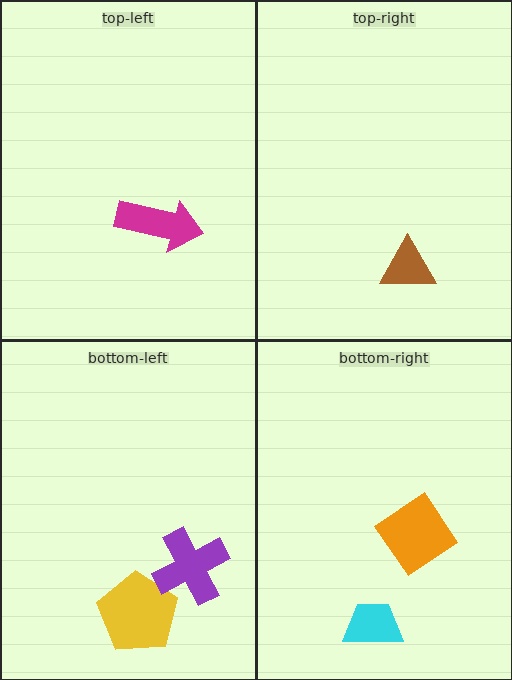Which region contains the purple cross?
The bottom-left region.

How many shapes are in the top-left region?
1.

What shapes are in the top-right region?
The brown triangle.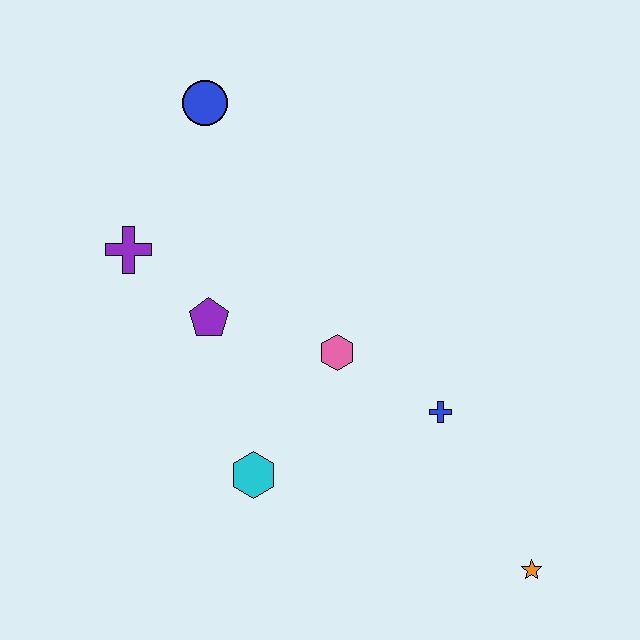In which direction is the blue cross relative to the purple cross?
The blue cross is to the right of the purple cross.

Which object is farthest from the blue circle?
The orange star is farthest from the blue circle.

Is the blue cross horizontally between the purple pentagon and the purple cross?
No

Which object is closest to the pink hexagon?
The blue cross is closest to the pink hexagon.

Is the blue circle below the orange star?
No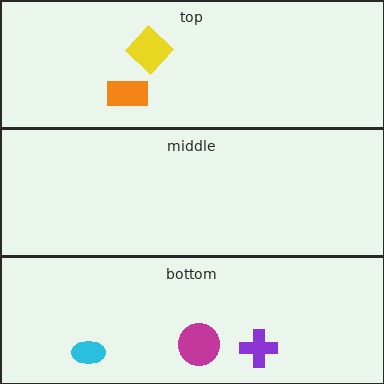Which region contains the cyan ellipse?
The bottom region.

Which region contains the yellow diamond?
The top region.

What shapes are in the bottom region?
The magenta circle, the purple cross, the cyan ellipse.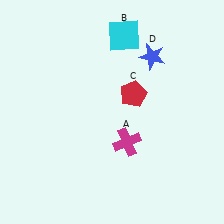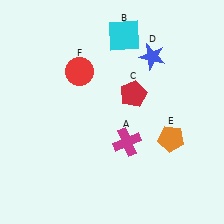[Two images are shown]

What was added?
An orange pentagon (E), a red circle (F) were added in Image 2.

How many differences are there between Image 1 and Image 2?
There are 2 differences between the two images.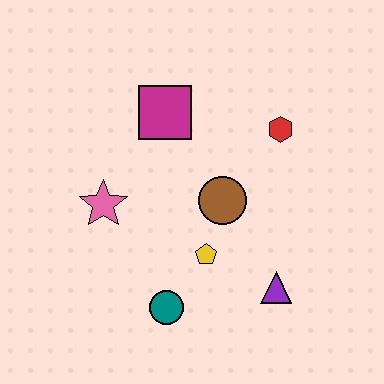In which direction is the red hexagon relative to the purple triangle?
The red hexagon is above the purple triangle.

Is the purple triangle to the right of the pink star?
Yes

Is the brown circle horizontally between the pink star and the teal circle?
No